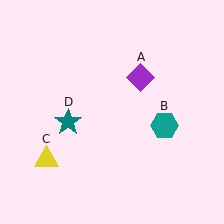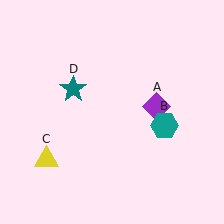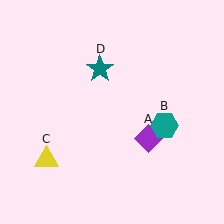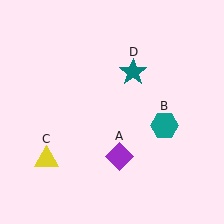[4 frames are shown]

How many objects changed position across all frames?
2 objects changed position: purple diamond (object A), teal star (object D).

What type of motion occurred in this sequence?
The purple diamond (object A), teal star (object D) rotated clockwise around the center of the scene.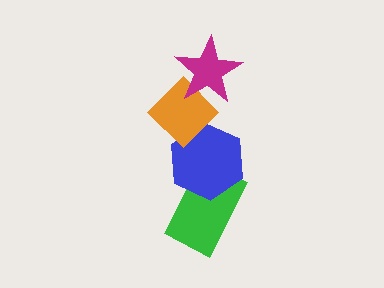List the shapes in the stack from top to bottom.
From top to bottom: the magenta star, the orange diamond, the blue hexagon, the green rectangle.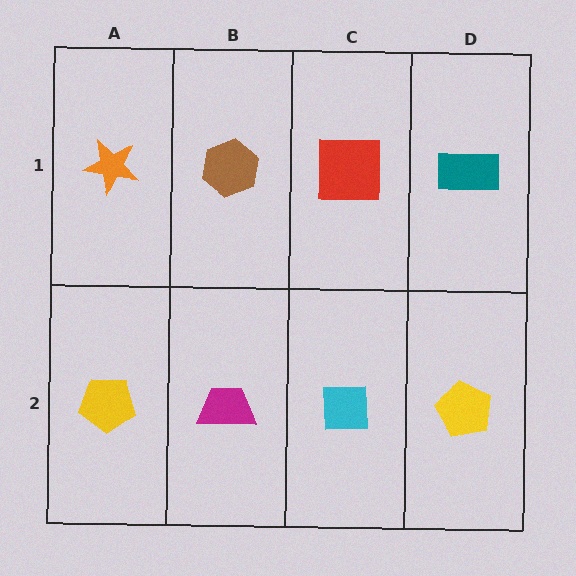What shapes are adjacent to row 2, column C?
A red square (row 1, column C), a magenta trapezoid (row 2, column B), a yellow pentagon (row 2, column D).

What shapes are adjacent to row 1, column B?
A magenta trapezoid (row 2, column B), an orange star (row 1, column A), a red square (row 1, column C).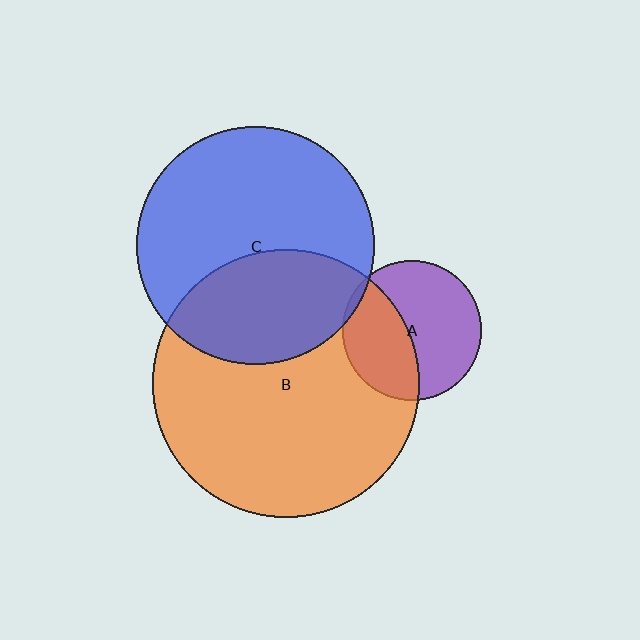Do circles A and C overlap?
Yes.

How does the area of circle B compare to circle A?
Approximately 3.7 times.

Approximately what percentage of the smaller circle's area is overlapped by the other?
Approximately 5%.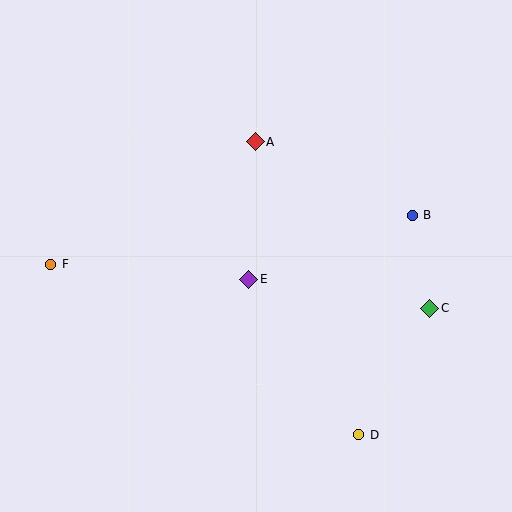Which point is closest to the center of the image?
Point E at (249, 280) is closest to the center.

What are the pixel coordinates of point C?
Point C is at (430, 308).